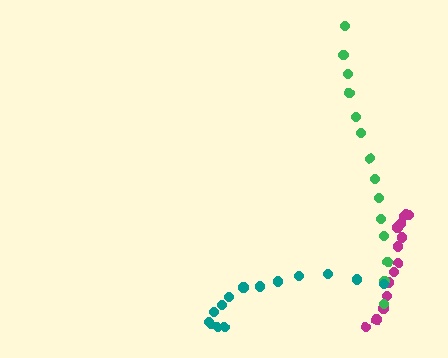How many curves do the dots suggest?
There are 3 distinct paths.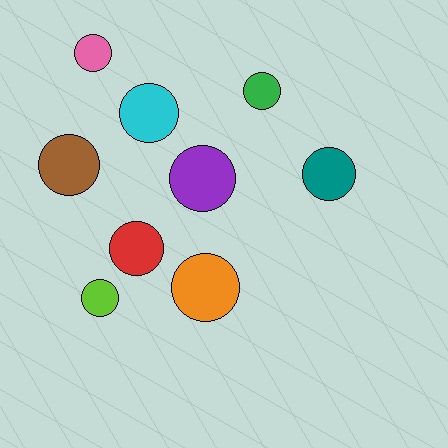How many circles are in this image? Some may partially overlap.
There are 9 circles.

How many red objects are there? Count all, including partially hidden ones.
There is 1 red object.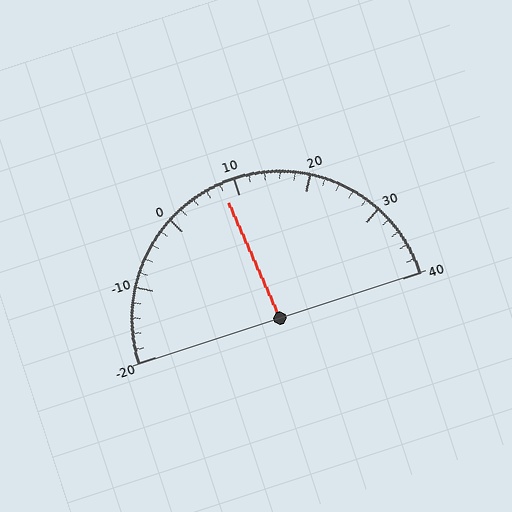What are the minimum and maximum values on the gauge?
The gauge ranges from -20 to 40.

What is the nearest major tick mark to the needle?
The nearest major tick mark is 10.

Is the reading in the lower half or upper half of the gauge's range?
The reading is in the lower half of the range (-20 to 40).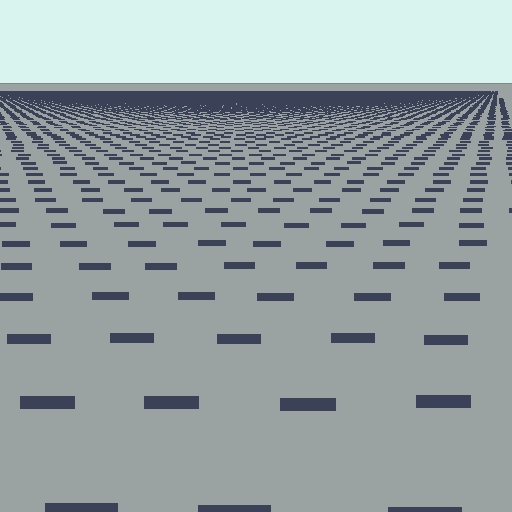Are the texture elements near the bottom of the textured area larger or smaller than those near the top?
Larger. Near the bottom, elements are closer to the viewer and appear at a bigger on-screen size.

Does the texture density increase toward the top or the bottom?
Density increases toward the top.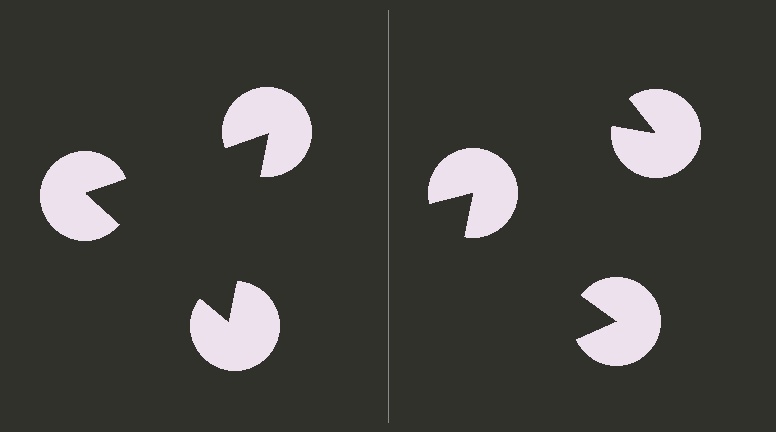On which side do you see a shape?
An illusory triangle appears on the left side. On the right side the wedge cuts are rotated, so no coherent shape forms.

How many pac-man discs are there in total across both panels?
6 — 3 on each side.